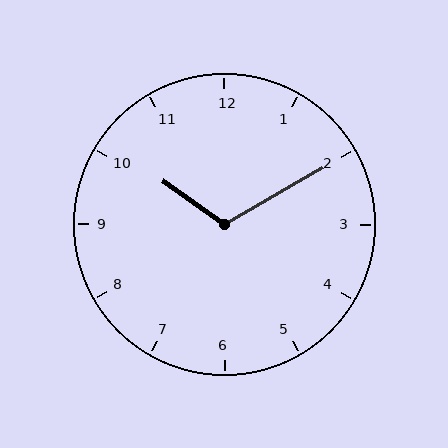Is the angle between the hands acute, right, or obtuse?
It is obtuse.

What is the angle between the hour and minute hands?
Approximately 115 degrees.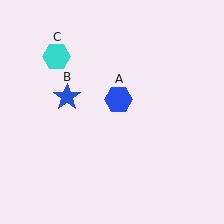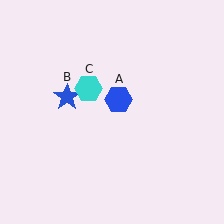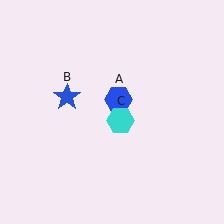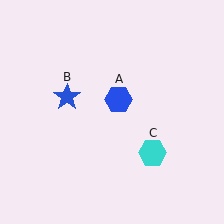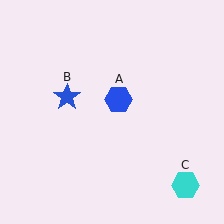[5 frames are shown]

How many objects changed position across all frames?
1 object changed position: cyan hexagon (object C).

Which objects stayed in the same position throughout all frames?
Blue hexagon (object A) and blue star (object B) remained stationary.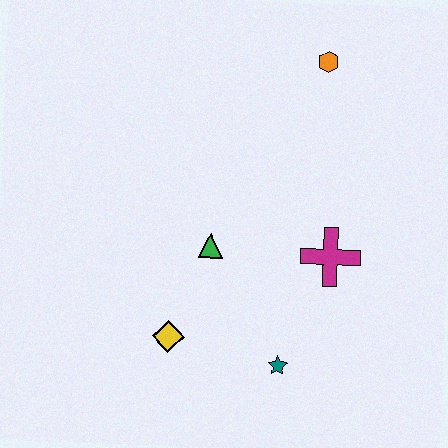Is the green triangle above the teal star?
Yes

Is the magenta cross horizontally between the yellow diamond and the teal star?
No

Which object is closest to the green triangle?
The yellow diamond is closest to the green triangle.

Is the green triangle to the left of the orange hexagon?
Yes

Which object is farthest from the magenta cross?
The orange hexagon is farthest from the magenta cross.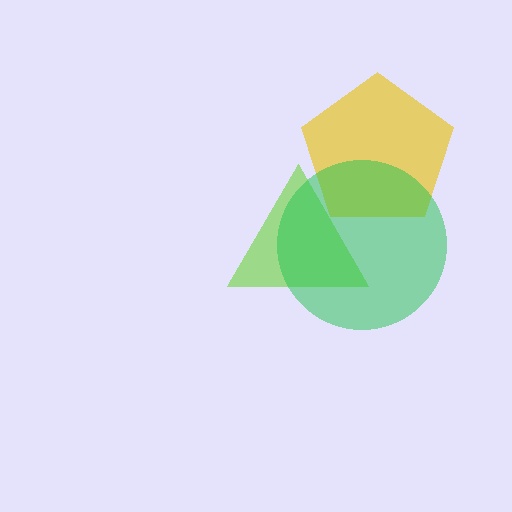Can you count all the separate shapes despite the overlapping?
Yes, there are 3 separate shapes.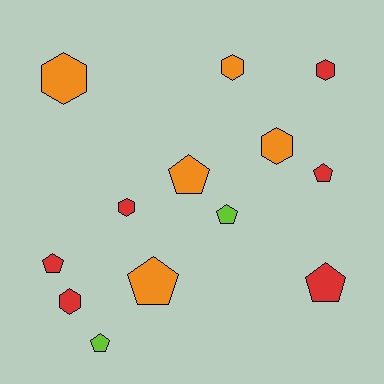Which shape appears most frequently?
Pentagon, with 7 objects.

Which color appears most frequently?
Red, with 6 objects.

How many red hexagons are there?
There are 3 red hexagons.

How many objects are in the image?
There are 13 objects.